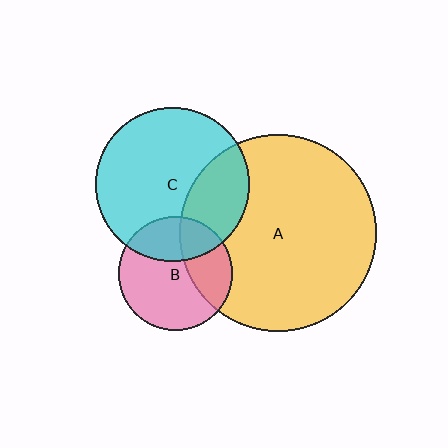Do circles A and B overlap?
Yes.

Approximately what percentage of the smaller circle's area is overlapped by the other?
Approximately 30%.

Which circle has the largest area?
Circle A (yellow).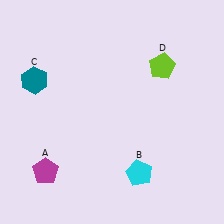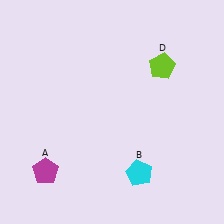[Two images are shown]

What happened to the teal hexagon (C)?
The teal hexagon (C) was removed in Image 2. It was in the top-left area of Image 1.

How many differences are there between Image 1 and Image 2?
There is 1 difference between the two images.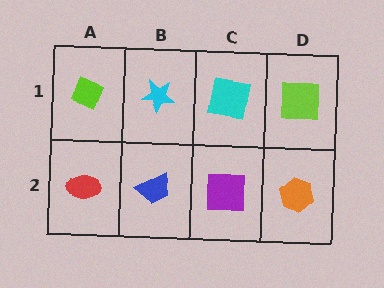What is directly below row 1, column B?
A blue trapezoid.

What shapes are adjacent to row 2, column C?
A cyan square (row 1, column C), a blue trapezoid (row 2, column B), an orange hexagon (row 2, column D).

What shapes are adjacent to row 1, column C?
A purple square (row 2, column C), a cyan star (row 1, column B), a lime square (row 1, column D).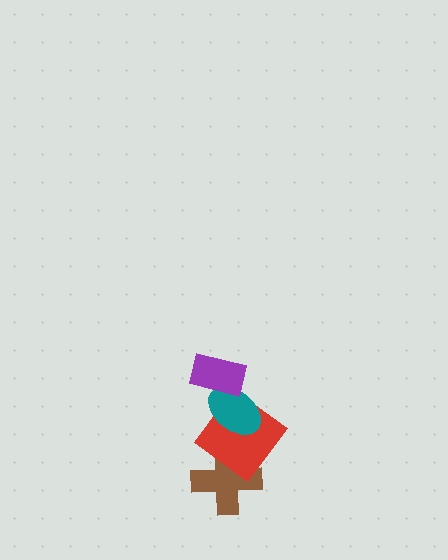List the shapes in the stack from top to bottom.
From top to bottom: the purple rectangle, the teal ellipse, the red diamond, the brown cross.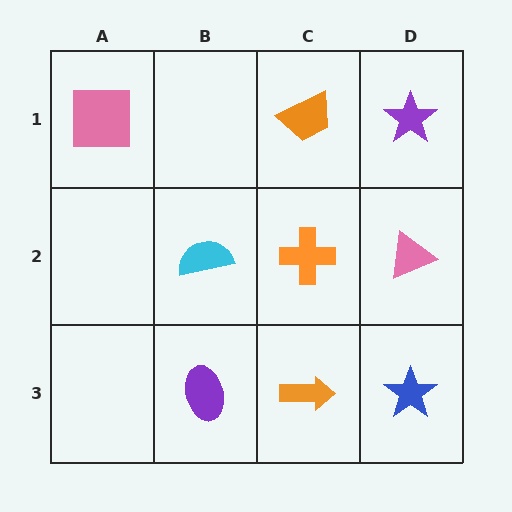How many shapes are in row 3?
3 shapes.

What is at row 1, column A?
A pink square.